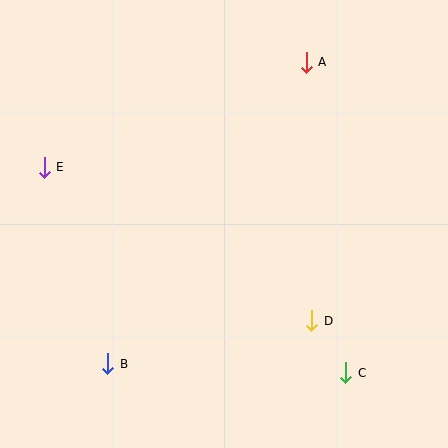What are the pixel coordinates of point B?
Point B is at (108, 364).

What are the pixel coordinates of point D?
Point D is at (312, 321).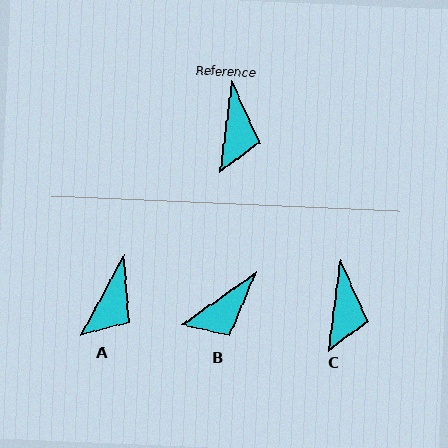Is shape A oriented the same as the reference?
No, it is off by about 21 degrees.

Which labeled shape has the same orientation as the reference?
C.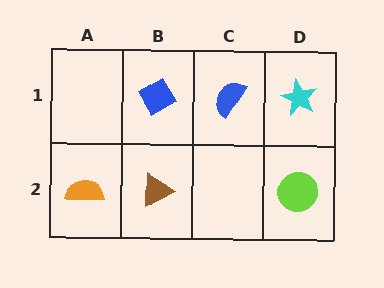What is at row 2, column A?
An orange semicircle.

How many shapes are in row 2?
3 shapes.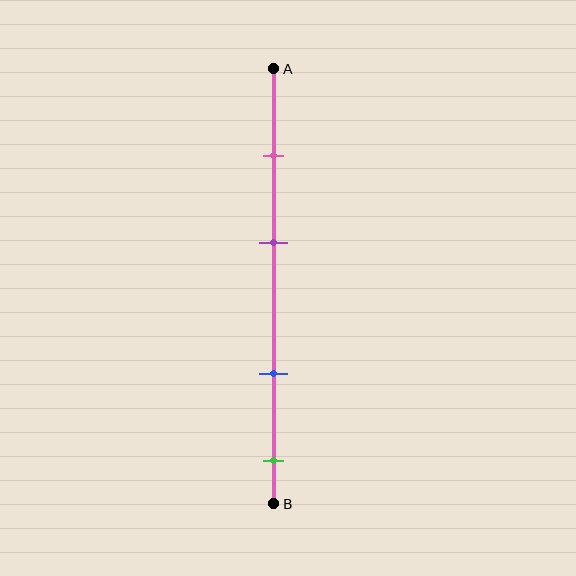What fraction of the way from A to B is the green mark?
The green mark is approximately 90% (0.9) of the way from A to B.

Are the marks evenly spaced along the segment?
No, the marks are not evenly spaced.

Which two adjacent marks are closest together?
The pink and purple marks are the closest adjacent pair.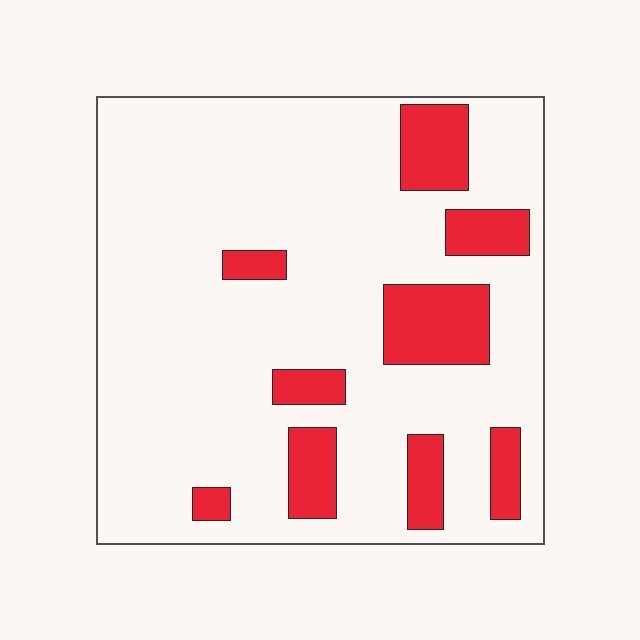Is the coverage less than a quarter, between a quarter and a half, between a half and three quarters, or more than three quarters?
Less than a quarter.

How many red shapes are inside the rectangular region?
9.